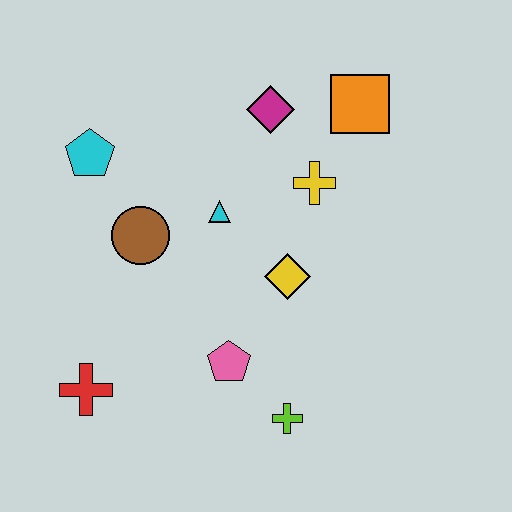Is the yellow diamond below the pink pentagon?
No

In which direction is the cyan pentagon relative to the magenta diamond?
The cyan pentagon is to the left of the magenta diamond.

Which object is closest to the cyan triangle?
The brown circle is closest to the cyan triangle.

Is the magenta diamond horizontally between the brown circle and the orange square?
Yes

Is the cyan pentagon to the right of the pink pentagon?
No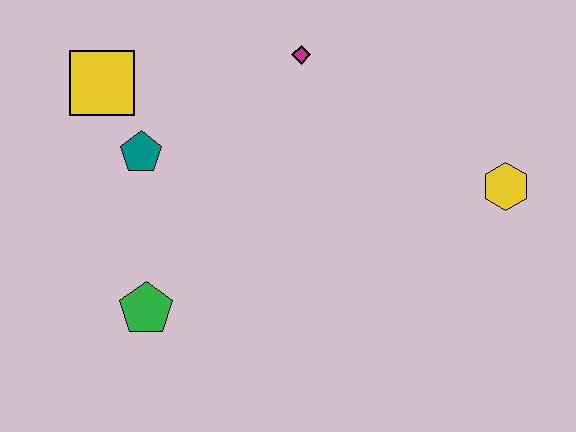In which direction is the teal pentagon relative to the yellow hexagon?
The teal pentagon is to the left of the yellow hexagon.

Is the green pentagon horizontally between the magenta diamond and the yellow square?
Yes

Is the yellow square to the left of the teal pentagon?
Yes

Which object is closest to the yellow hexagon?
The magenta diamond is closest to the yellow hexagon.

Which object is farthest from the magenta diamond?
The green pentagon is farthest from the magenta diamond.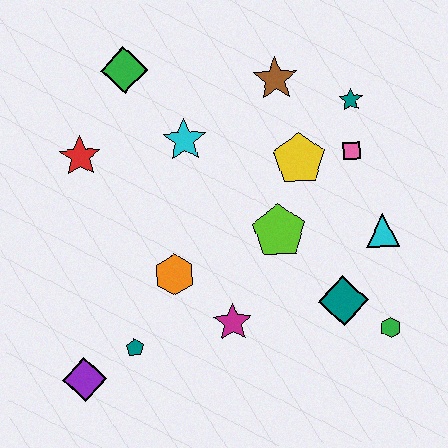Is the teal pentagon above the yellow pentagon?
No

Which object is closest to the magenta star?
The orange hexagon is closest to the magenta star.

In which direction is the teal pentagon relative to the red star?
The teal pentagon is below the red star.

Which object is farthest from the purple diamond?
The teal star is farthest from the purple diamond.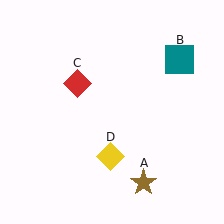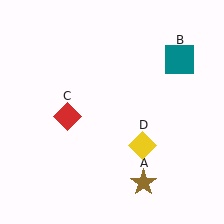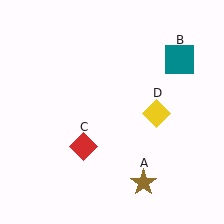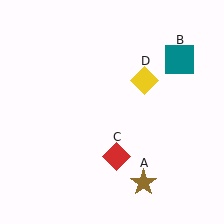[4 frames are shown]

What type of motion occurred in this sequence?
The red diamond (object C), yellow diamond (object D) rotated counterclockwise around the center of the scene.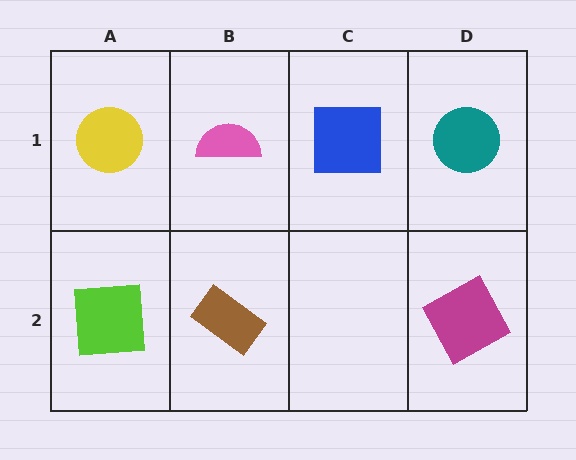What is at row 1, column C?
A blue square.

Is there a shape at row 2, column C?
No, that cell is empty.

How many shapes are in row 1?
4 shapes.